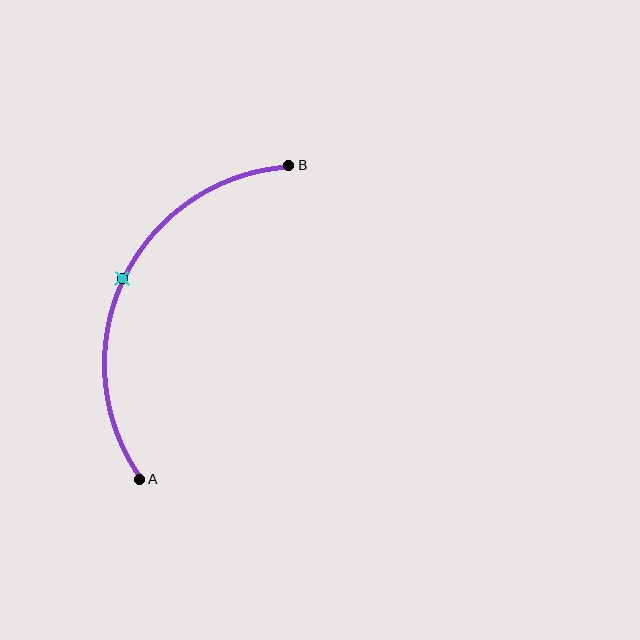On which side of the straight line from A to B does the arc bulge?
The arc bulges to the left of the straight line connecting A and B.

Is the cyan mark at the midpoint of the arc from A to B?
Yes. The cyan mark lies on the arc at equal arc-length from both A and B — it is the arc midpoint.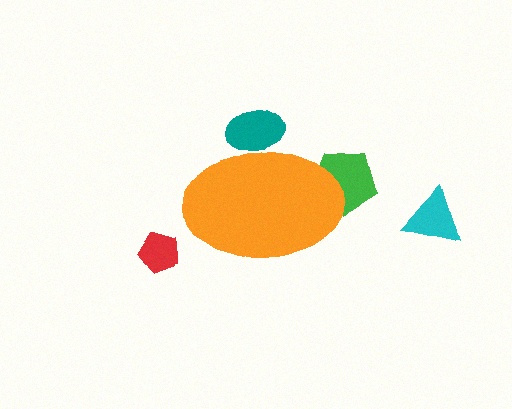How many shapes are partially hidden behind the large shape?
3 shapes are partially hidden.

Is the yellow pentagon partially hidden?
Yes, the yellow pentagon is partially hidden behind the orange ellipse.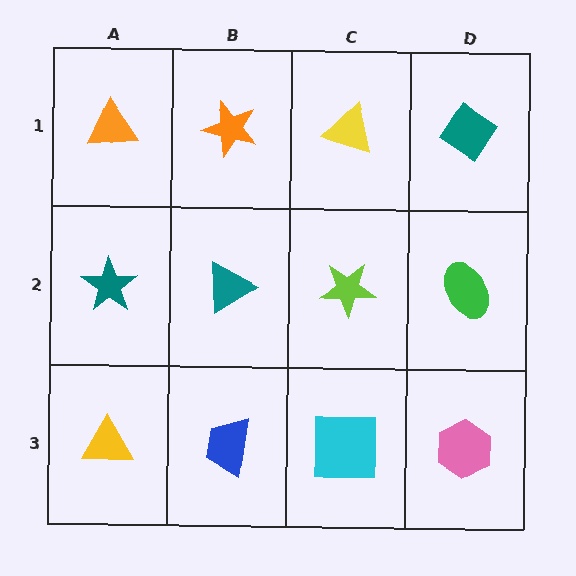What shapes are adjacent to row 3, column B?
A teal triangle (row 2, column B), a yellow triangle (row 3, column A), a cyan square (row 3, column C).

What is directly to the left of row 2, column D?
A lime star.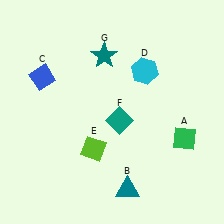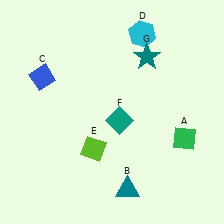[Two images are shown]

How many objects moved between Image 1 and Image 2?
2 objects moved between the two images.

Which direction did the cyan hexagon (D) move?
The cyan hexagon (D) moved up.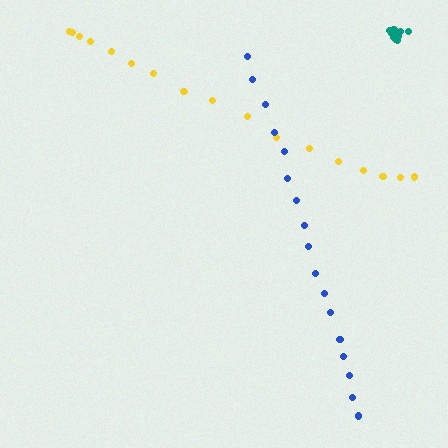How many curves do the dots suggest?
There are 3 distinct paths.